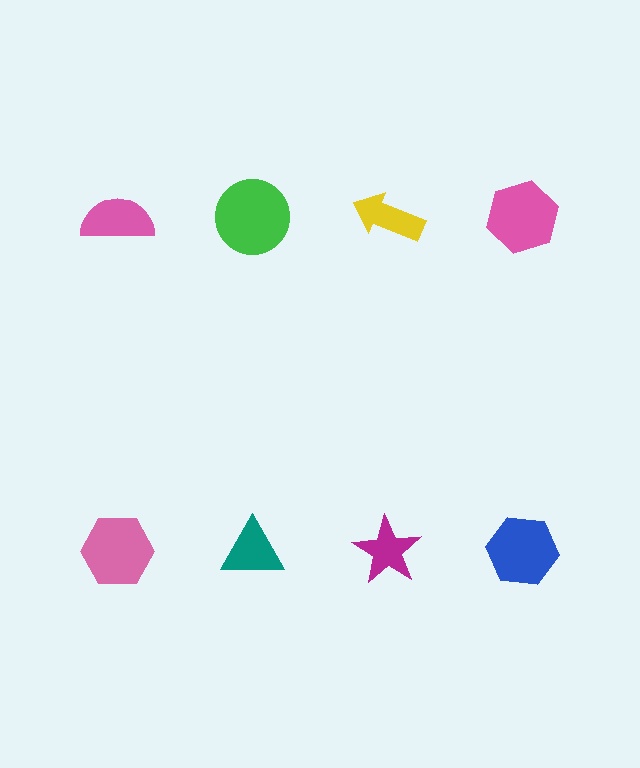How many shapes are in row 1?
4 shapes.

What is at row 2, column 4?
A blue hexagon.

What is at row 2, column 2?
A teal triangle.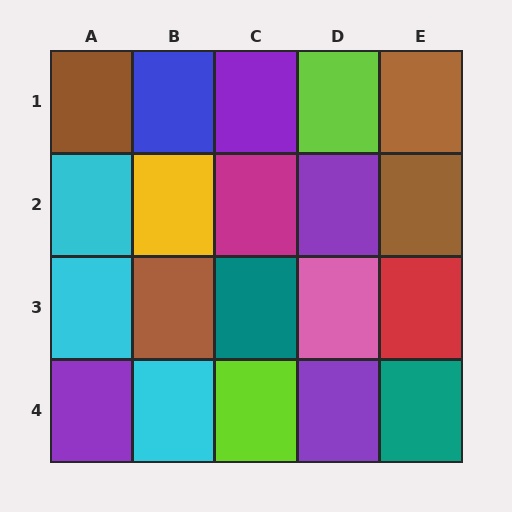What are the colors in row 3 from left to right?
Cyan, brown, teal, pink, red.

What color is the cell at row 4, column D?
Purple.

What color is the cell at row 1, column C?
Purple.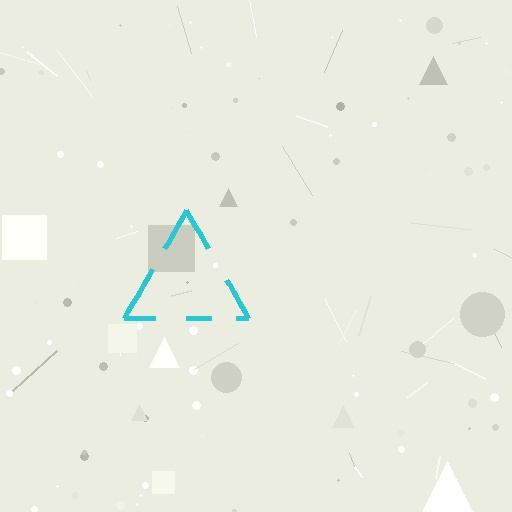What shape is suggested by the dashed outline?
The dashed outline suggests a triangle.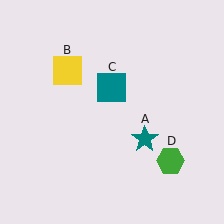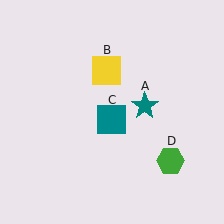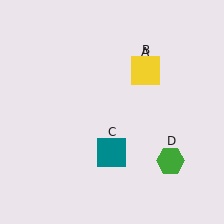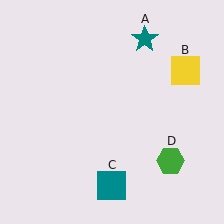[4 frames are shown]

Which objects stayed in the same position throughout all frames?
Green hexagon (object D) remained stationary.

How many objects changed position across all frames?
3 objects changed position: teal star (object A), yellow square (object B), teal square (object C).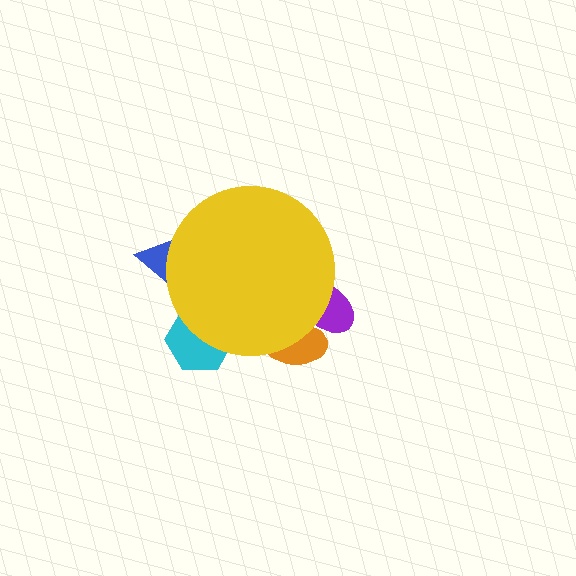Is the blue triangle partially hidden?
Yes, the blue triangle is partially hidden behind the yellow circle.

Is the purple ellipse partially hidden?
Yes, the purple ellipse is partially hidden behind the yellow circle.